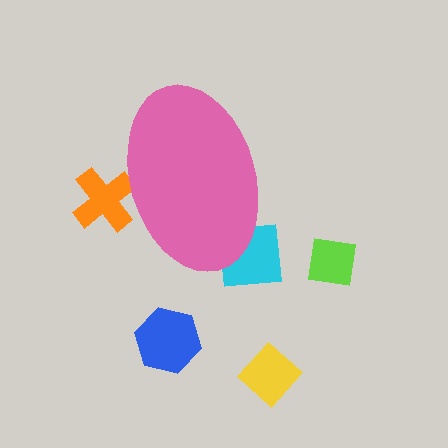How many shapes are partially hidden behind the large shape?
2 shapes are partially hidden.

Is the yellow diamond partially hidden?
No, the yellow diamond is fully visible.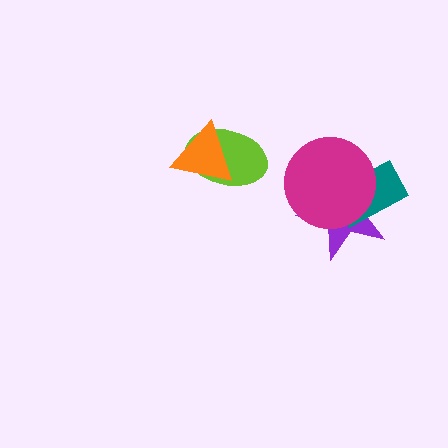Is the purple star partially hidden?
Yes, it is partially covered by another shape.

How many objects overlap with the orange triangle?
1 object overlaps with the orange triangle.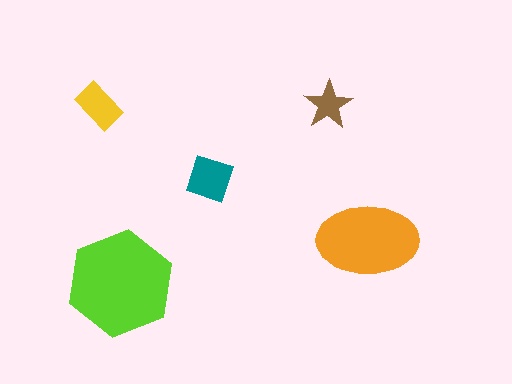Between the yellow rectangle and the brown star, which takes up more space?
The yellow rectangle.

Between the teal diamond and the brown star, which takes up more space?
The teal diamond.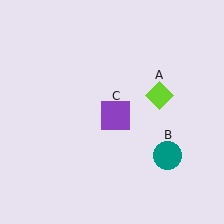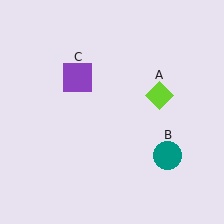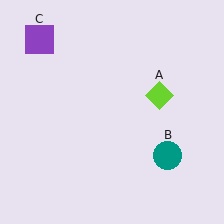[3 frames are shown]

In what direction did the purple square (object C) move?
The purple square (object C) moved up and to the left.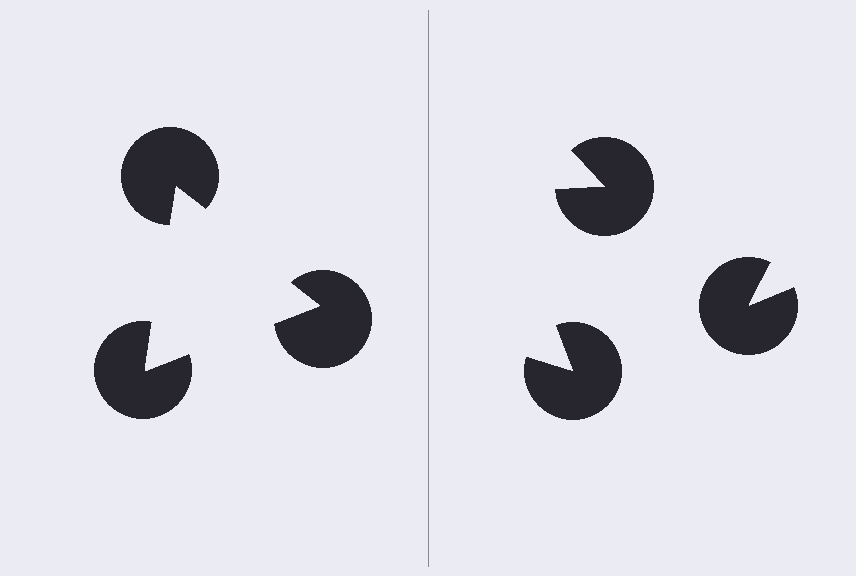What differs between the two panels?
The pac-man discs are positioned identically on both sides; only the wedge orientations differ. On the left they align to a triangle; on the right they are misaligned.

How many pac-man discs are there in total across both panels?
6 — 3 on each side.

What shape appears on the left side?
An illusory triangle.